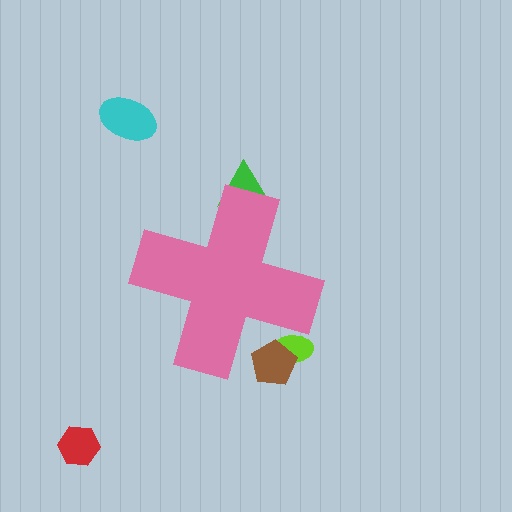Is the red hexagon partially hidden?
No, the red hexagon is fully visible.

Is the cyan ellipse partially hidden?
No, the cyan ellipse is fully visible.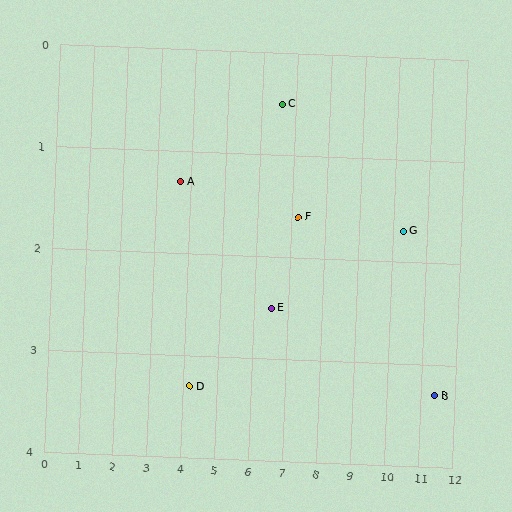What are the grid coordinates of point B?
Point B is at approximately (11.4, 3.3).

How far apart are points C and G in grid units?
Points C and G are about 3.9 grid units apart.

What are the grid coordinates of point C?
Point C is at approximately (6.6, 0.5).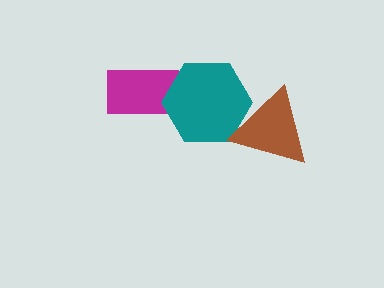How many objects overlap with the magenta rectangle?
1 object overlaps with the magenta rectangle.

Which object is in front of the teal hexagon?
The brown triangle is in front of the teal hexagon.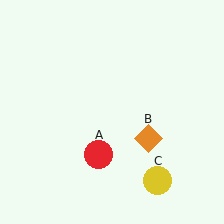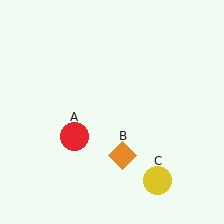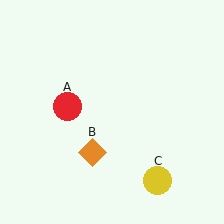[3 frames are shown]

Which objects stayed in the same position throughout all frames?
Yellow circle (object C) remained stationary.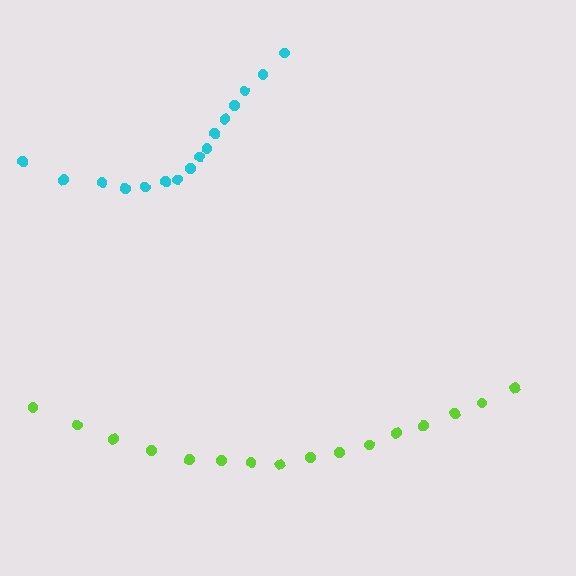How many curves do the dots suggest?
There are 2 distinct paths.